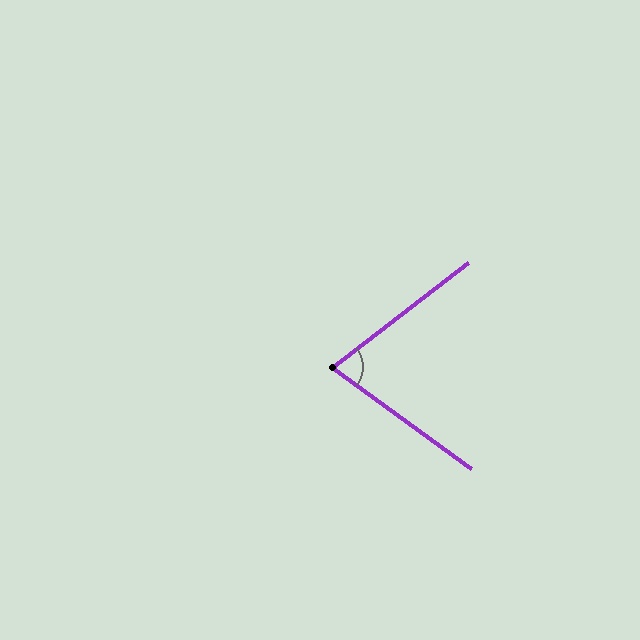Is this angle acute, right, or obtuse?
It is acute.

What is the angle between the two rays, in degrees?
Approximately 74 degrees.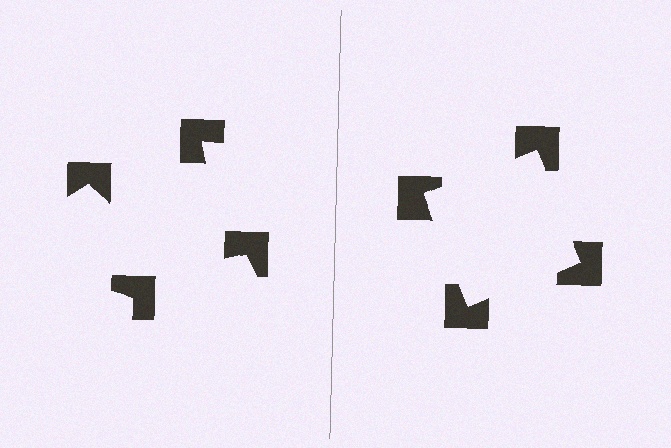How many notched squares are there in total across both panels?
8 — 4 on each side.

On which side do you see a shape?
An illusory square appears on the right side. On the left side the wedge cuts are rotated, so no coherent shape forms.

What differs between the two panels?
The notched squares are positioned identically on both sides; only the wedge orientations differ. On the right they align to a square; on the left they are misaligned.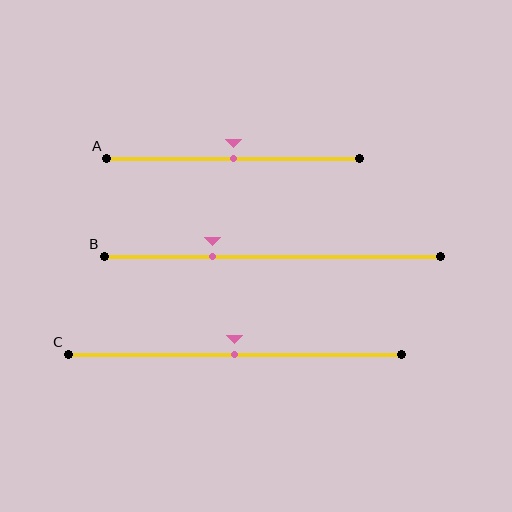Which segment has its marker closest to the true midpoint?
Segment A has its marker closest to the true midpoint.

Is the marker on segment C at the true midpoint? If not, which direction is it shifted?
Yes, the marker on segment C is at the true midpoint.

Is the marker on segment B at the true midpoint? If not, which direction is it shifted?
No, the marker on segment B is shifted to the left by about 18% of the segment length.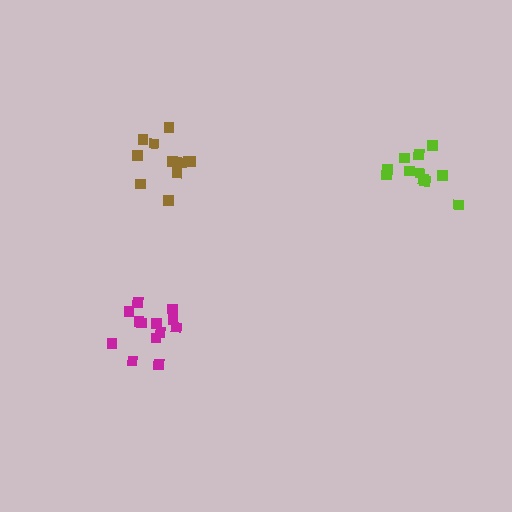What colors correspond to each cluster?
The clusters are colored: brown, lime, magenta.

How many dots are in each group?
Group 1: 11 dots, Group 2: 11 dots, Group 3: 13 dots (35 total).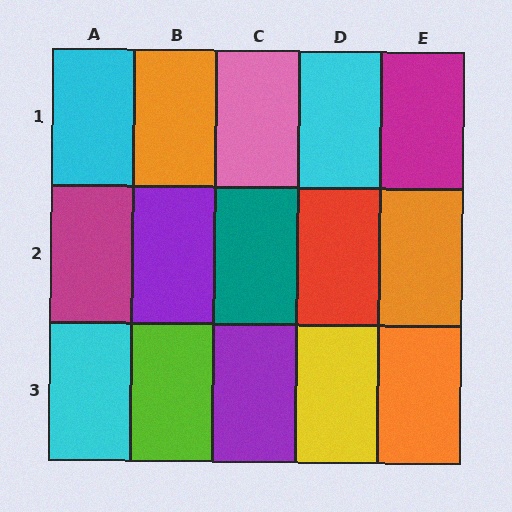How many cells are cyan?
3 cells are cyan.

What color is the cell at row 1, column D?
Cyan.